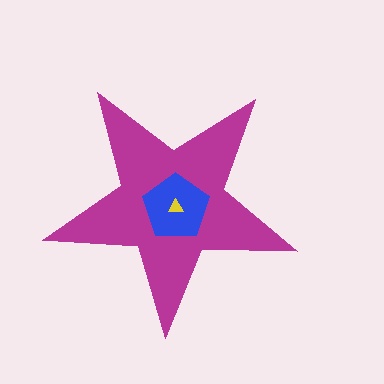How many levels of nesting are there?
3.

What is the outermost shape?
The magenta star.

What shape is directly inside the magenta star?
The blue pentagon.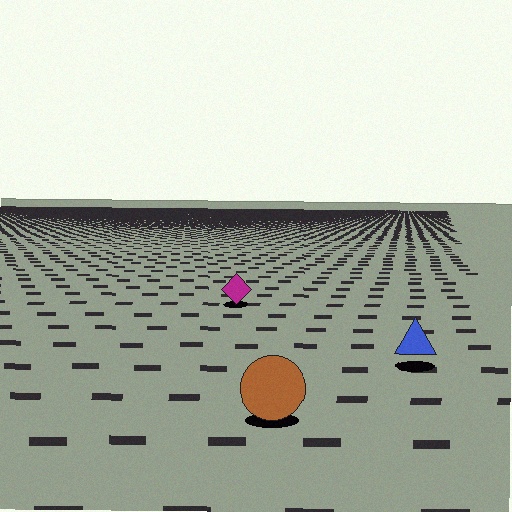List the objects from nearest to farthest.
From nearest to farthest: the brown circle, the blue triangle, the magenta diamond.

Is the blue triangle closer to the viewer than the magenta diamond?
Yes. The blue triangle is closer — you can tell from the texture gradient: the ground texture is coarser near it.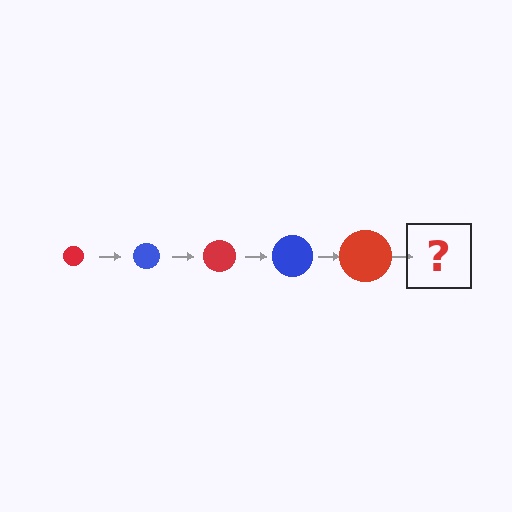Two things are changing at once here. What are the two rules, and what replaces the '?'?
The two rules are that the circle grows larger each step and the color cycles through red and blue. The '?' should be a blue circle, larger than the previous one.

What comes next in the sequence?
The next element should be a blue circle, larger than the previous one.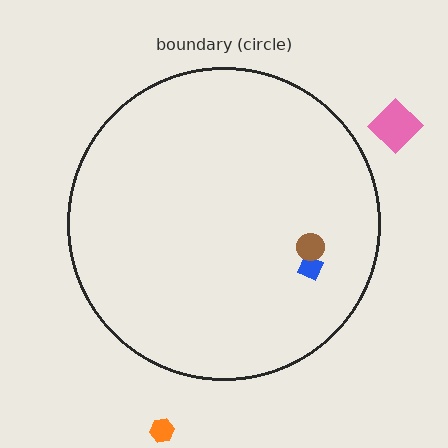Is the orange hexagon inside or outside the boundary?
Outside.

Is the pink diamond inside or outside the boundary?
Outside.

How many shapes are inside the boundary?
2 inside, 2 outside.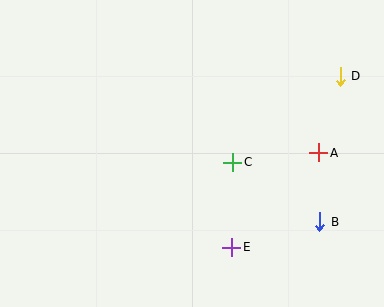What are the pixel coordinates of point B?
Point B is at (320, 222).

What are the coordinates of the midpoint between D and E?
The midpoint between D and E is at (286, 162).